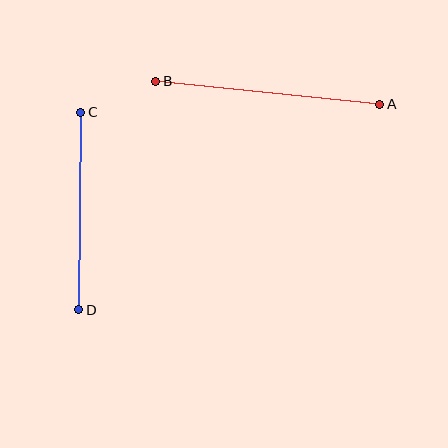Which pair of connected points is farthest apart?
Points A and B are farthest apart.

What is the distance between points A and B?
The distance is approximately 225 pixels.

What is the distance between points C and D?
The distance is approximately 197 pixels.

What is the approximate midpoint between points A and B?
The midpoint is at approximately (268, 93) pixels.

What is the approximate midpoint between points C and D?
The midpoint is at approximately (80, 211) pixels.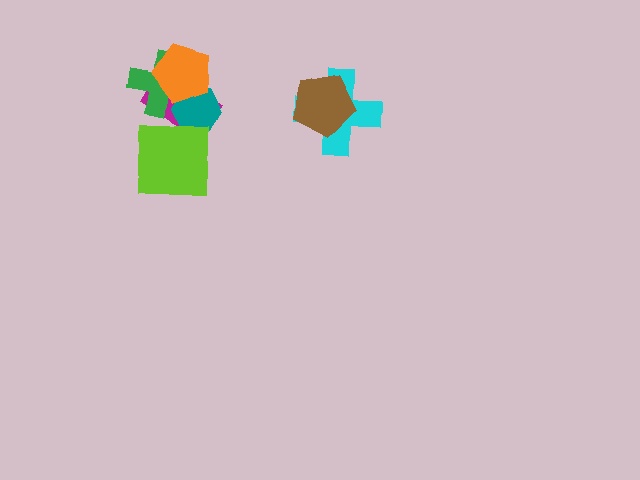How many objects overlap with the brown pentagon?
1 object overlaps with the brown pentagon.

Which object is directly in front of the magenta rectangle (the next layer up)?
The green cross is directly in front of the magenta rectangle.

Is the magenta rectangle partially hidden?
Yes, it is partially covered by another shape.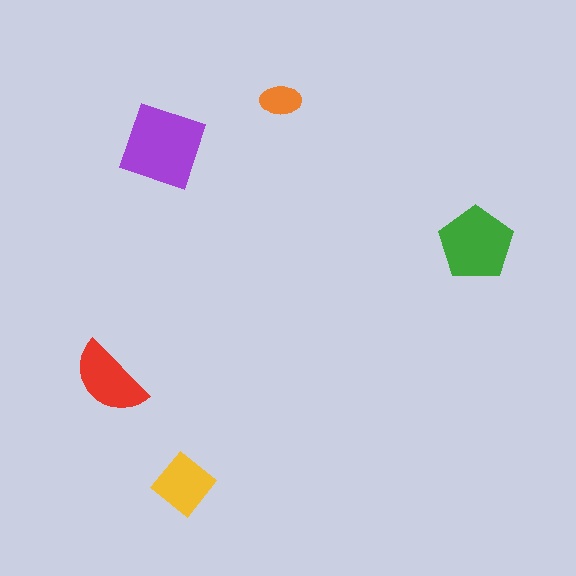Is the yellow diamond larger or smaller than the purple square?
Smaller.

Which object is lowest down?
The yellow diamond is bottommost.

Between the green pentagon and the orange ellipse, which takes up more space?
The green pentagon.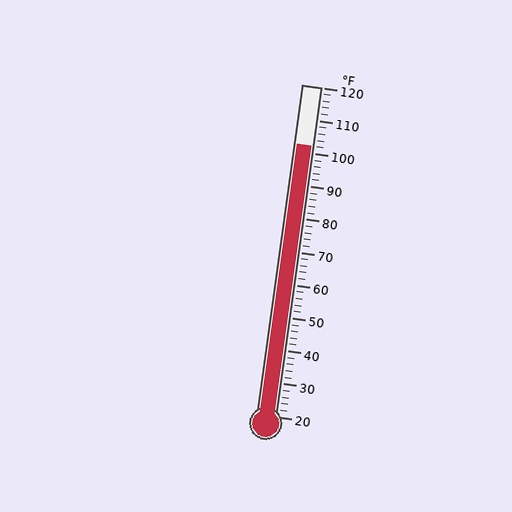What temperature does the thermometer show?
The thermometer shows approximately 102°F.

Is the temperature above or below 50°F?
The temperature is above 50°F.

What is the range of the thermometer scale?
The thermometer scale ranges from 20°F to 120°F.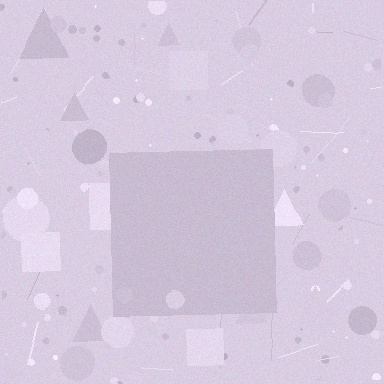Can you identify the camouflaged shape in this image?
The camouflaged shape is a square.